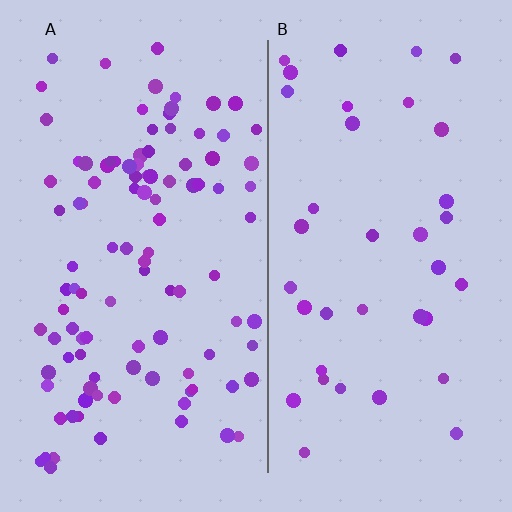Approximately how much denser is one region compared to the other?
Approximately 2.7× — region A over region B.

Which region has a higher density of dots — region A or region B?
A (the left).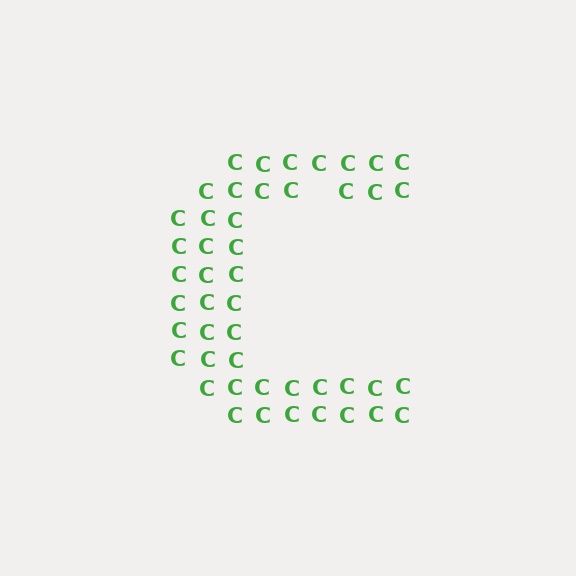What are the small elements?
The small elements are letter C's.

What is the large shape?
The large shape is the letter C.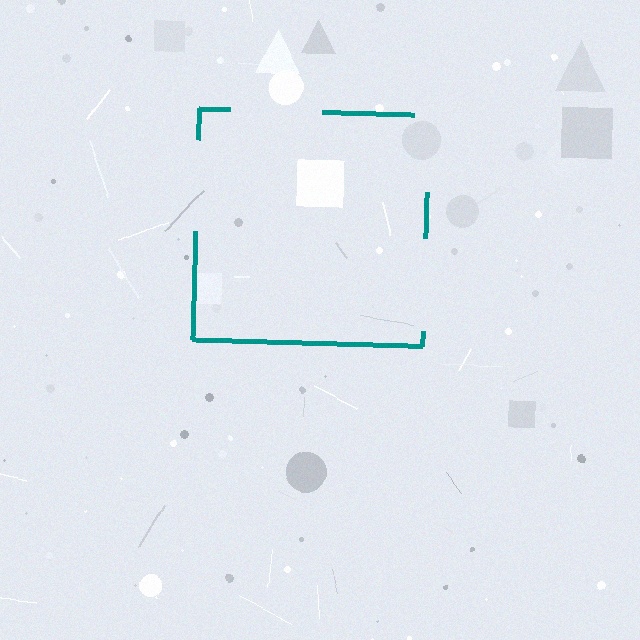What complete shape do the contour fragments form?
The contour fragments form a square.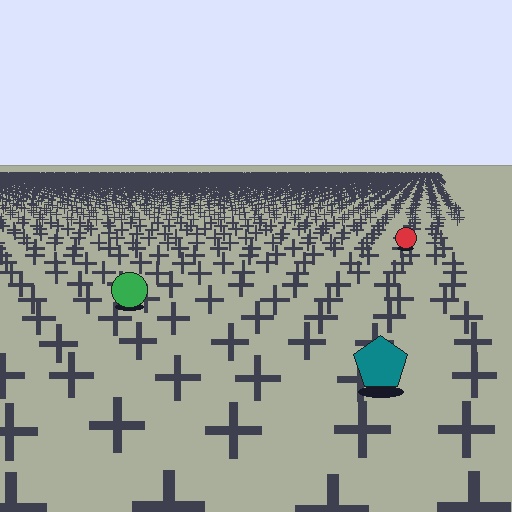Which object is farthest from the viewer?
The red circle is farthest from the viewer. It appears smaller and the ground texture around it is denser.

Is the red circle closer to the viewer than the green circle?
No. The green circle is closer — you can tell from the texture gradient: the ground texture is coarser near it.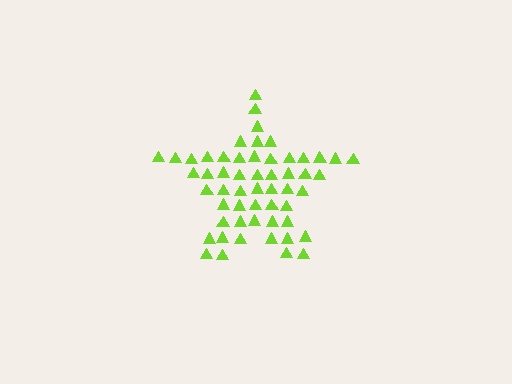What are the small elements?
The small elements are triangles.